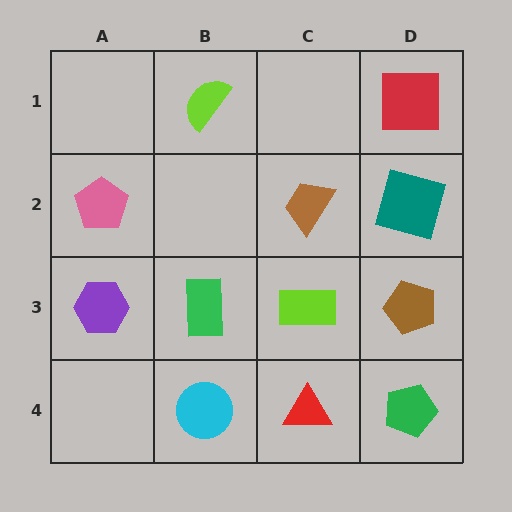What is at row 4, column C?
A red triangle.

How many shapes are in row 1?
2 shapes.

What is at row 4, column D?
A green pentagon.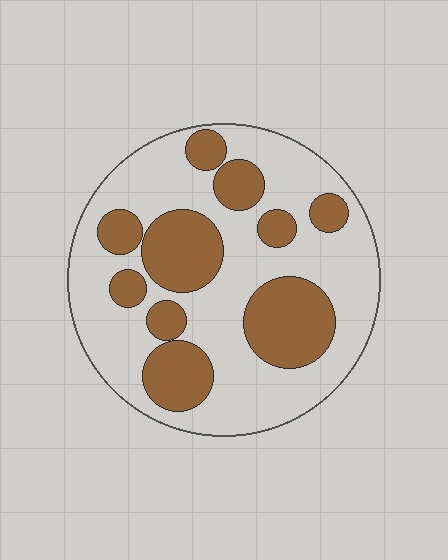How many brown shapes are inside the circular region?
10.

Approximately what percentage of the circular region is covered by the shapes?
Approximately 35%.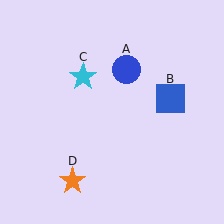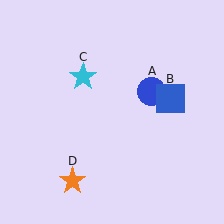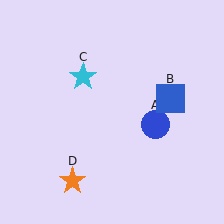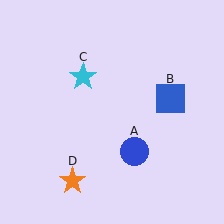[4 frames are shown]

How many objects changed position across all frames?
1 object changed position: blue circle (object A).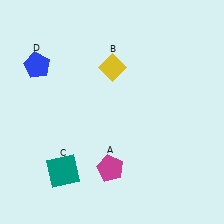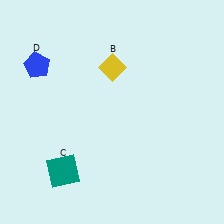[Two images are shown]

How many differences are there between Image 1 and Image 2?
There is 1 difference between the two images.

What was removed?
The magenta pentagon (A) was removed in Image 2.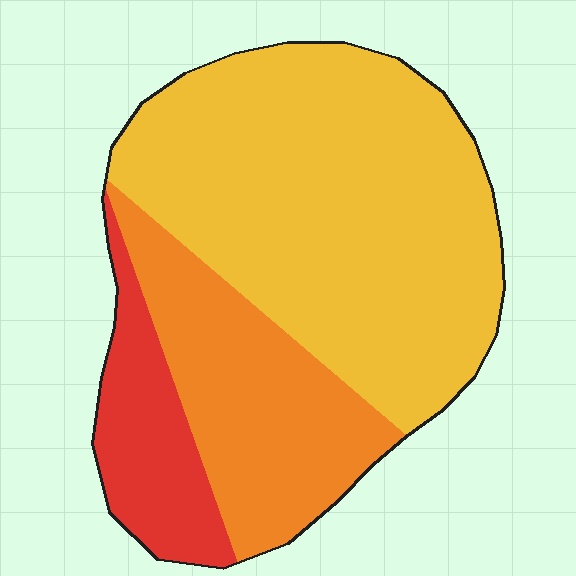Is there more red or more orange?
Orange.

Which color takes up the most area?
Yellow, at roughly 60%.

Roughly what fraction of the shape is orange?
Orange takes up about one quarter (1/4) of the shape.